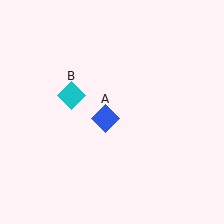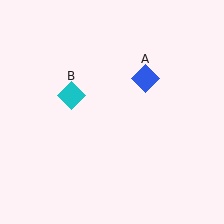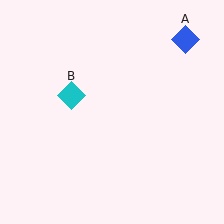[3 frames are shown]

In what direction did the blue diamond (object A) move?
The blue diamond (object A) moved up and to the right.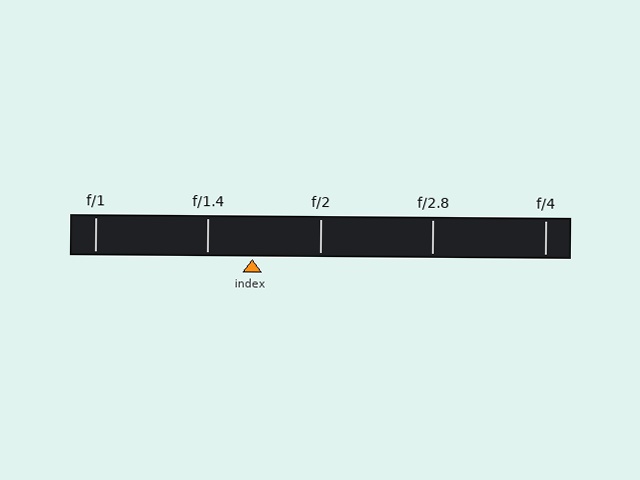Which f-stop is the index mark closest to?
The index mark is closest to f/1.4.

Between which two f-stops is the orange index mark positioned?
The index mark is between f/1.4 and f/2.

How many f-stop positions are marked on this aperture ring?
There are 5 f-stop positions marked.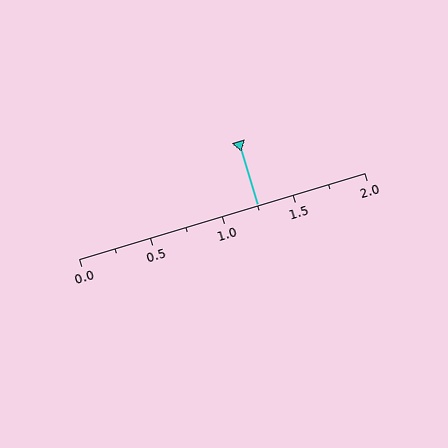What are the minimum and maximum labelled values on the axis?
The axis runs from 0.0 to 2.0.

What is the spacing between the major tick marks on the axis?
The major ticks are spaced 0.5 apart.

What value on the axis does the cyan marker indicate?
The marker indicates approximately 1.25.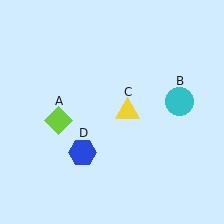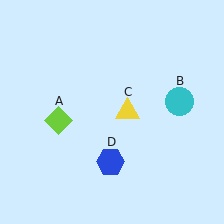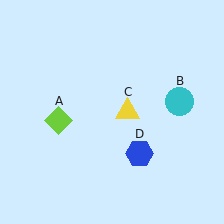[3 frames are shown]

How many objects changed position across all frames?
1 object changed position: blue hexagon (object D).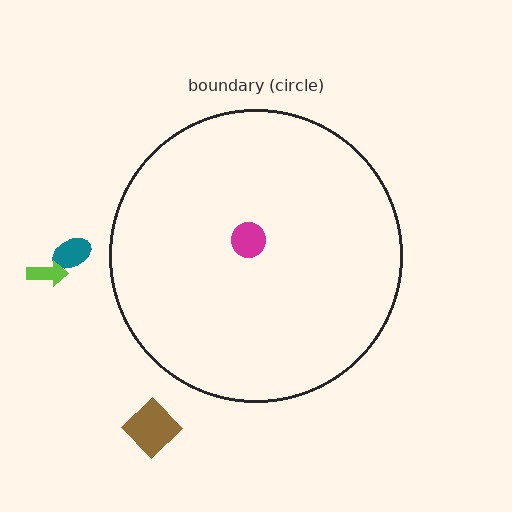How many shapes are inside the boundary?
1 inside, 3 outside.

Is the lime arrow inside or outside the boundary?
Outside.